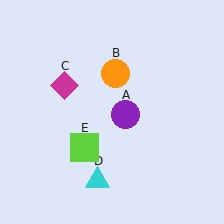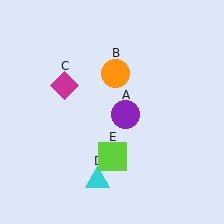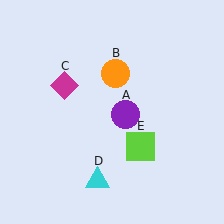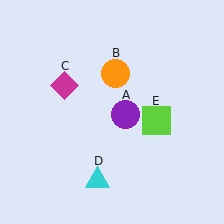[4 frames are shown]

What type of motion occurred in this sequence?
The lime square (object E) rotated counterclockwise around the center of the scene.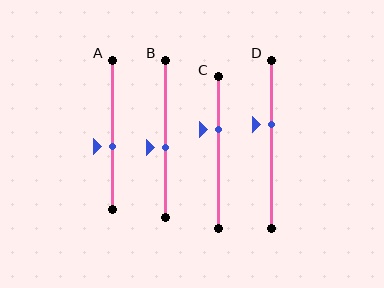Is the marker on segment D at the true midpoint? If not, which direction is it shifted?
No, the marker on segment D is shifted upward by about 11% of the segment length.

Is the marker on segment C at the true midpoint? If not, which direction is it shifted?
No, the marker on segment C is shifted upward by about 15% of the segment length.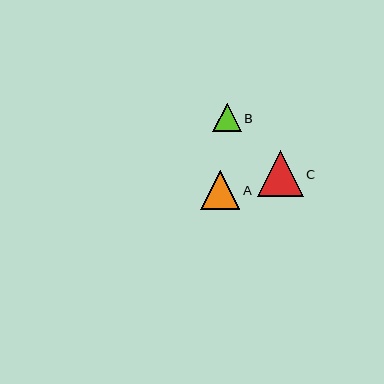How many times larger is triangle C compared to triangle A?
Triangle C is approximately 1.2 times the size of triangle A.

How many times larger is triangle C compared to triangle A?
Triangle C is approximately 1.2 times the size of triangle A.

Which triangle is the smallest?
Triangle B is the smallest with a size of approximately 28 pixels.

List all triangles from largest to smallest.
From largest to smallest: C, A, B.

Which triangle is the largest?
Triangle C is the largest with a size of approximately 46 pixels.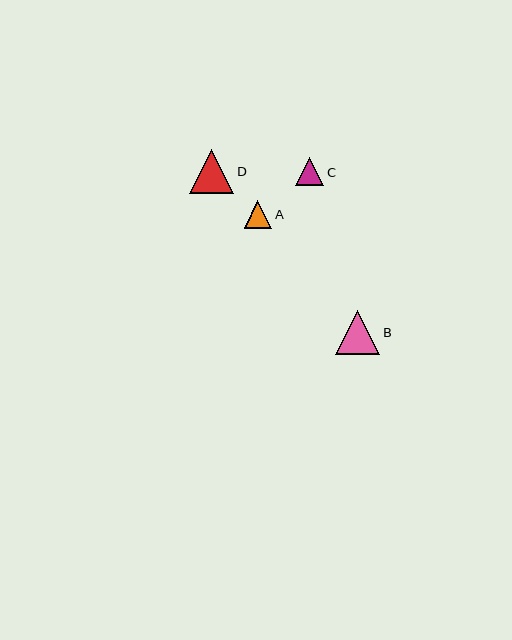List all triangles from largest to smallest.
From largest to smallest: B, D, C, A.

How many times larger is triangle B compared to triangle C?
Triangle B is approximately 1.6 times the size of triangle C.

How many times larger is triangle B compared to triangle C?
Triangle B is approximately 1.6 times the size of triangle C.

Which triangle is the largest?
Triangle B is the largest with a size of approximately 44 pixels.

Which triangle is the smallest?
Triangle A is the smallest with a size of approximately 28 pixels.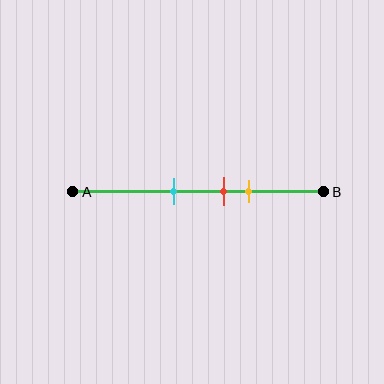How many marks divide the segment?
There are 3 marks dividing the segment.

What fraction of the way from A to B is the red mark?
The red mark is approximately 60% (0.6) of the way from A to B.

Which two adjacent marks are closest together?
The red and yellow marks are the closest adjacent pair.